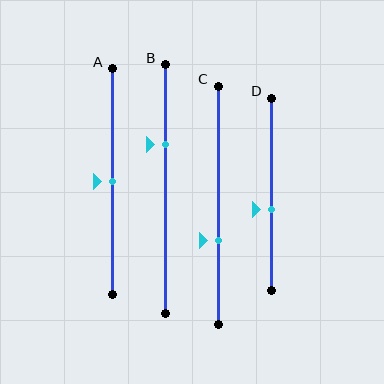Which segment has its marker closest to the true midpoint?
Segment A has its marker closest to the true midpoint.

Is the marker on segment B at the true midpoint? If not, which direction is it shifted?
No, the marker on segment B is shifted upward by about 18% of the segment length.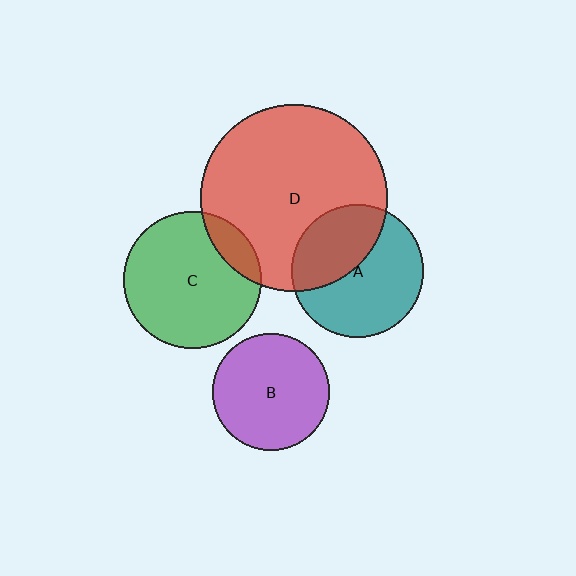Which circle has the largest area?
Circle D (red).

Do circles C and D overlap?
Yes.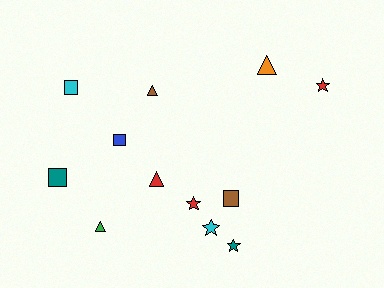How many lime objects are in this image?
There are no lime objects.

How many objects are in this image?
There are 12 objects.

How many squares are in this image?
There are 4 squares.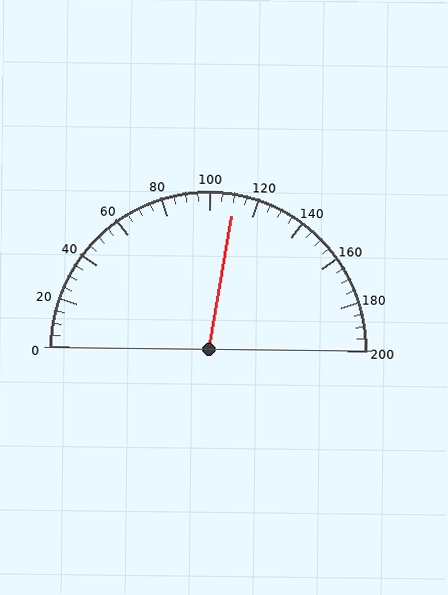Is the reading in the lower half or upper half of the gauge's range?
The reading is in the upper half of the range (0 to 200).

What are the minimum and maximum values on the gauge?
The gauge ranges from 0 to 200.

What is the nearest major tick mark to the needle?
The nearest major tick mark is 120.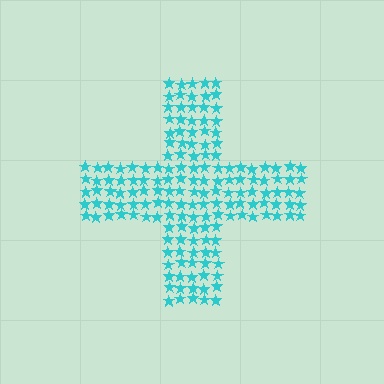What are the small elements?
The small elements are stars.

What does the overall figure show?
The overall figure shows a cross.